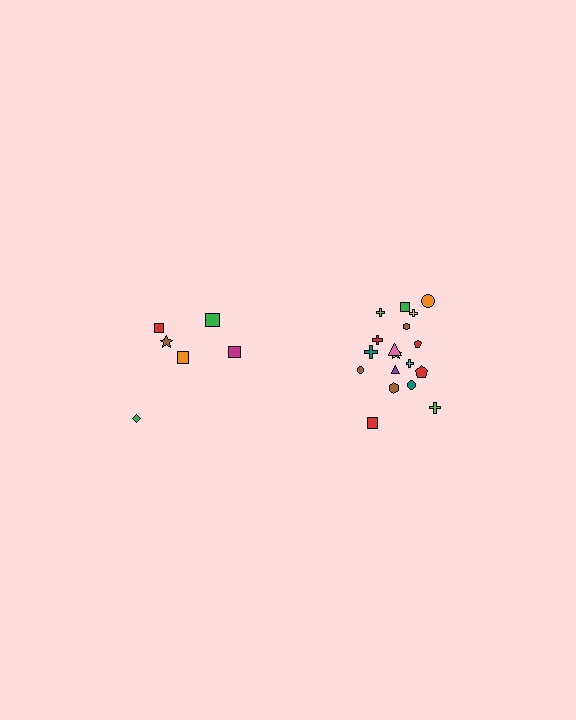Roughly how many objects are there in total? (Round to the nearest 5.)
Roughly 25 objects in total.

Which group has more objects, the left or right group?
The right group.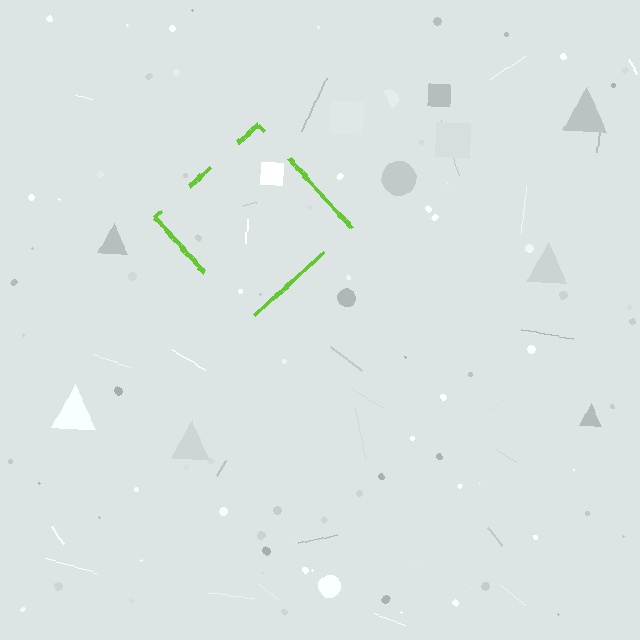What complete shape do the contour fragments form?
The contour fragments form a diamond.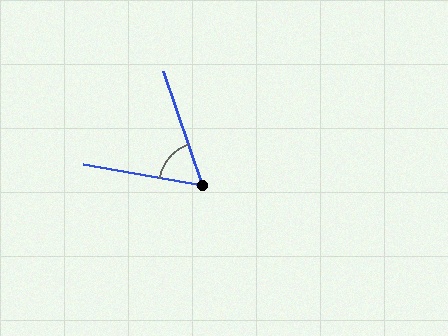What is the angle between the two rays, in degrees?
Approximately 61 degrees.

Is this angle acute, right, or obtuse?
It is acute.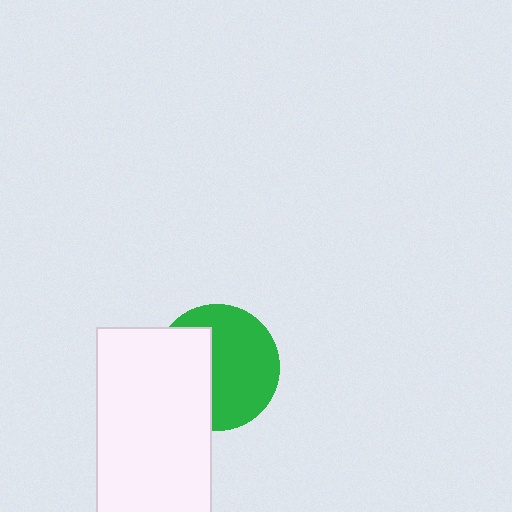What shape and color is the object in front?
The object in front is a white rectangle.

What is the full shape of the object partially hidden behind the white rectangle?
The partially hidden object is a green circle.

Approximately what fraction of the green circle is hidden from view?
Roughly 39% of the green circle is hidden behind the white rectangle.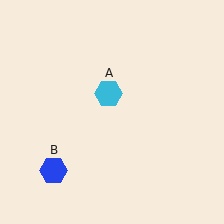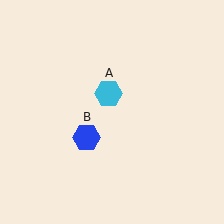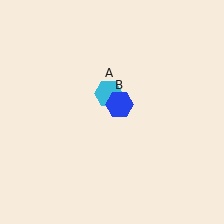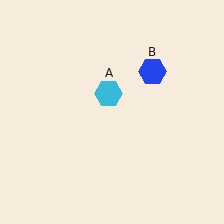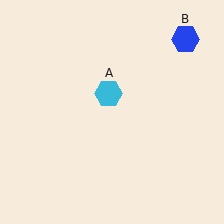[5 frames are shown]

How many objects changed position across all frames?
1 object changed position: blue hexagon (object B).